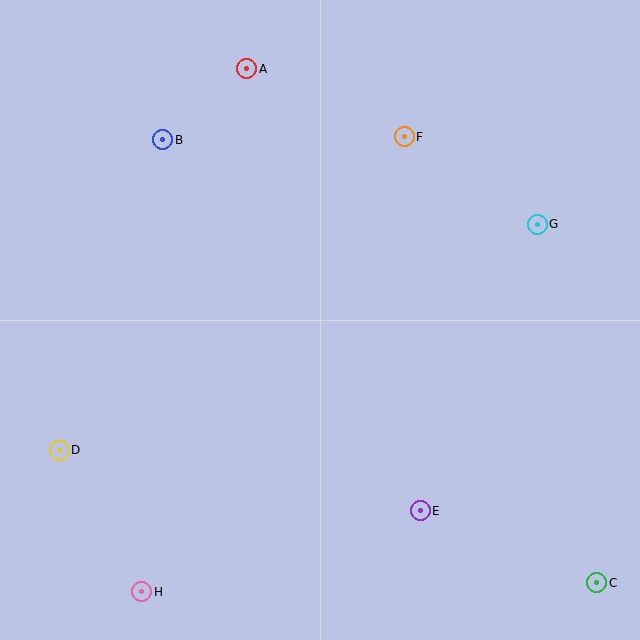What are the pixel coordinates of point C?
Point C is at (597, 583).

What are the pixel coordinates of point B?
Point B is at (163, 140).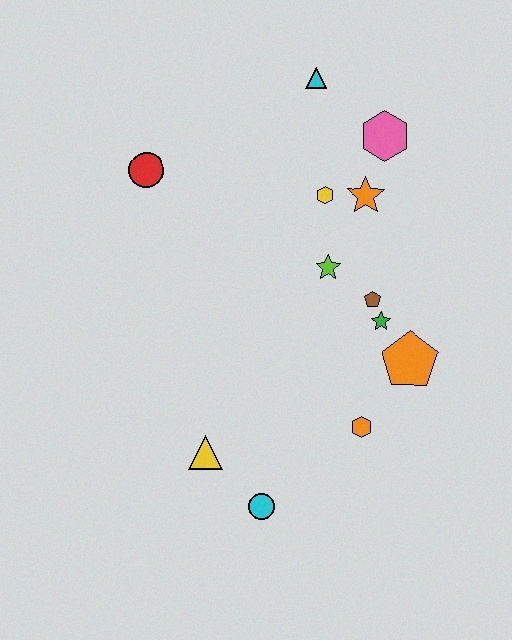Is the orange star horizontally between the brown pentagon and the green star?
No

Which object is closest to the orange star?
The yellow hexagon is closest to the orange star.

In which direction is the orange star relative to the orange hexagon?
The orange star is above the orange hexagon.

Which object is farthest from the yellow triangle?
The cyan triangle is farthest from the yellow triangle.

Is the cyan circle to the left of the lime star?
Yes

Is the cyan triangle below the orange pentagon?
No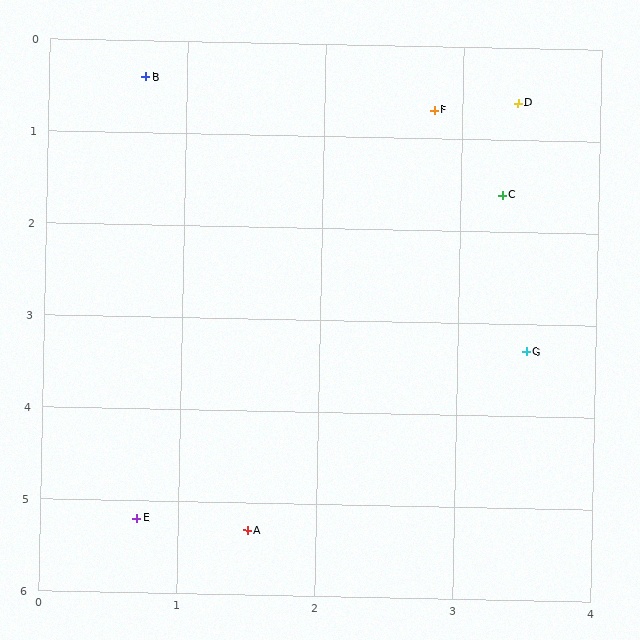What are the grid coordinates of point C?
Point C is at approximately (3.3, 1.6).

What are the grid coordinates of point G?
Point G is at approximately (3.5, 3.3).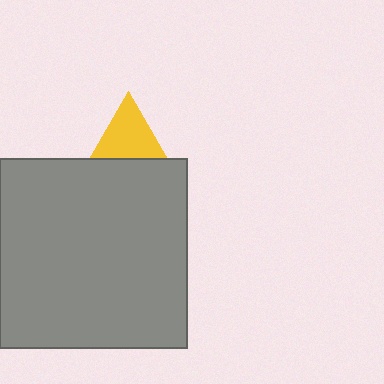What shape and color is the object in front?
The object in front is a gray square.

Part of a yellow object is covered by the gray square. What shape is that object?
It is a triangle.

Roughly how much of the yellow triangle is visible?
About half of it is visible (roughly 46%).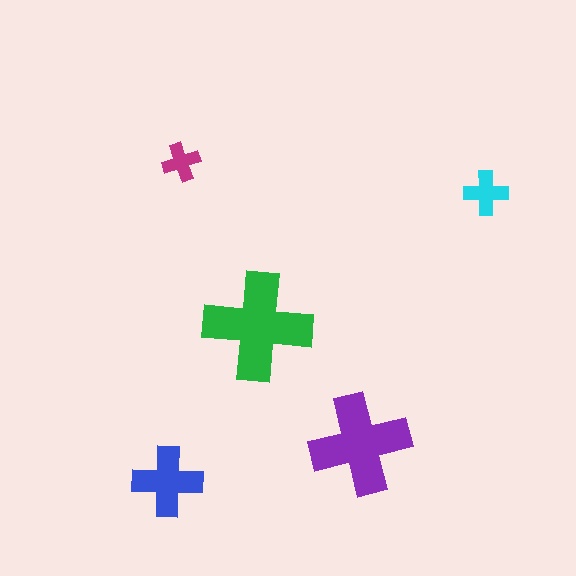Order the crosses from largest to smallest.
the green one, the purple one, the blue one, the cyan one, the magenta one.